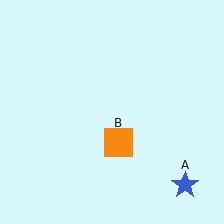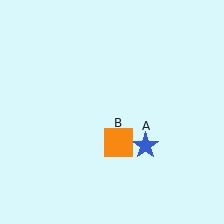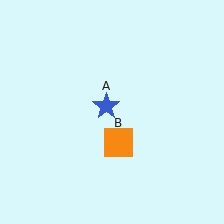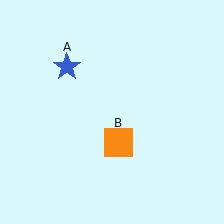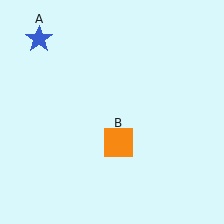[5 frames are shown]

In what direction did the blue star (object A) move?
The blue star (object A) moved up and to the left.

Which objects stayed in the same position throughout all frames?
Orange square (object B) remained stationary.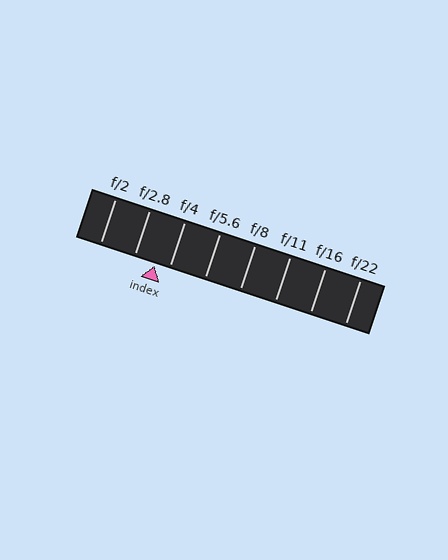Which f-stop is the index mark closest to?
The index mark is closest to f/4.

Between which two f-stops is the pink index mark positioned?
The index mark is between f/2.8 and f/4.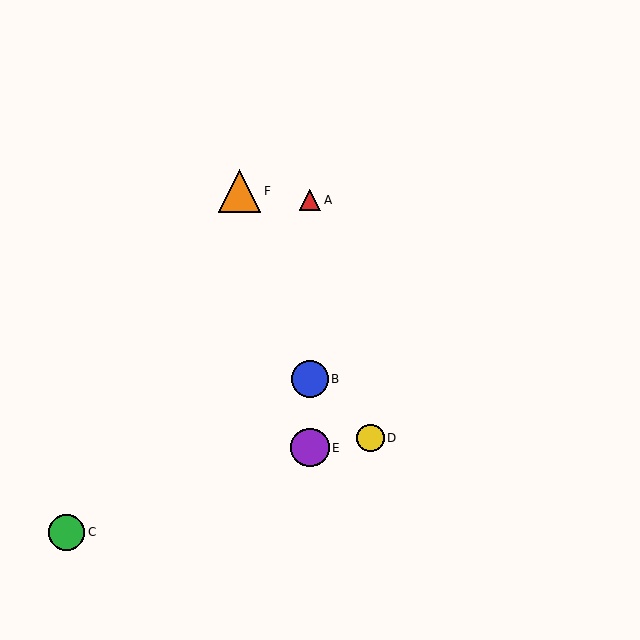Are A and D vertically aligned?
No, A is at x≈310 and D is at x≈370.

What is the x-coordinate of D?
Object D is at x≈370.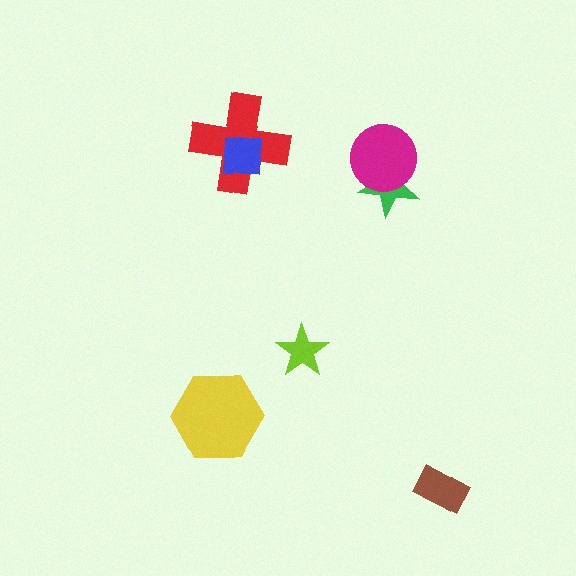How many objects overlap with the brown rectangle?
0 objects overlap with the brown rectangle.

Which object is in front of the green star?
The magenta circle is in front of the green star.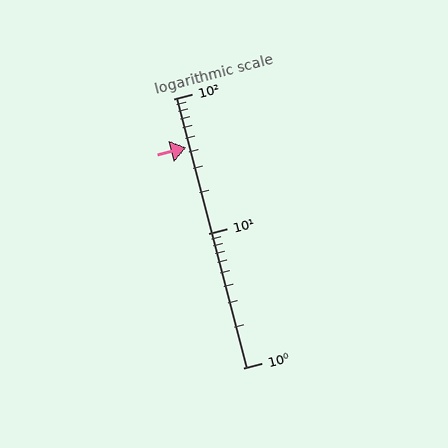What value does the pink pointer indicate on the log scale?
The pointer indicates approximately 43.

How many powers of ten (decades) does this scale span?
The scale spans 2 decades, from 1 to 100.